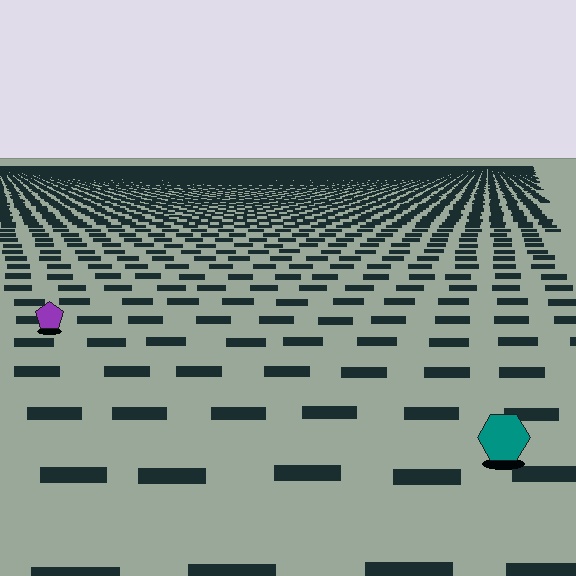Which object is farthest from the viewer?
The purple pentagon is farthest from the viewer. It appears smaller and the ground texture around it is denser.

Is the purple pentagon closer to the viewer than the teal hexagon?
No. The teal hexagon is closer — you can tell from the texture gradient: the ground texture is coarser near it.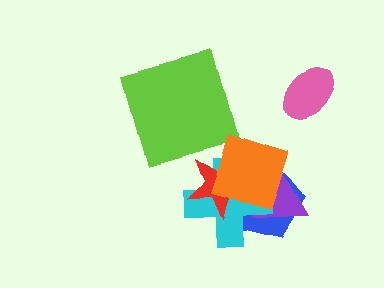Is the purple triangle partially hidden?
Yes, it is partially covered by another shape.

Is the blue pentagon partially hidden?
Yes, it is partially covered by another shape.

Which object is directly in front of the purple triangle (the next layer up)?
The cyan cross is directly in front of the purple triangle.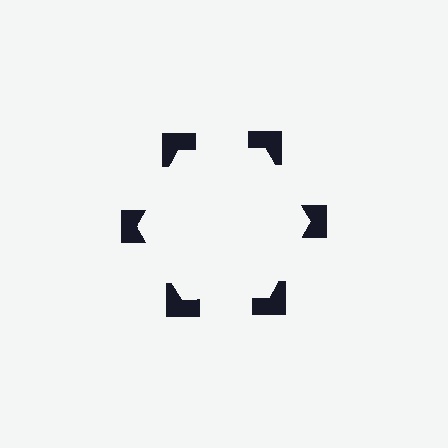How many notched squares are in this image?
There are 6 — one at each vertex of the illusory hexagon.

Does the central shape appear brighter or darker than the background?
It typically appears slightly brighter than the background, even though no actual brightness change is drawn.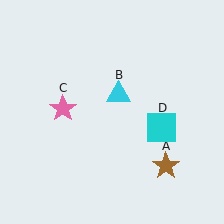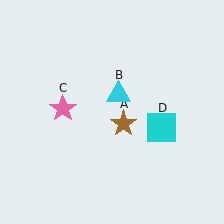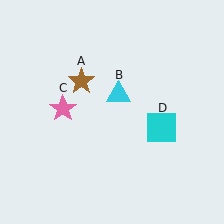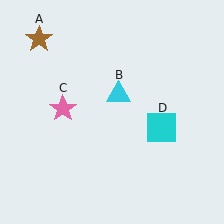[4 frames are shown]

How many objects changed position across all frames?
1 object changed position: brown star (object A).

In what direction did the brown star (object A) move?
The brown star (object A) moved up and to the left.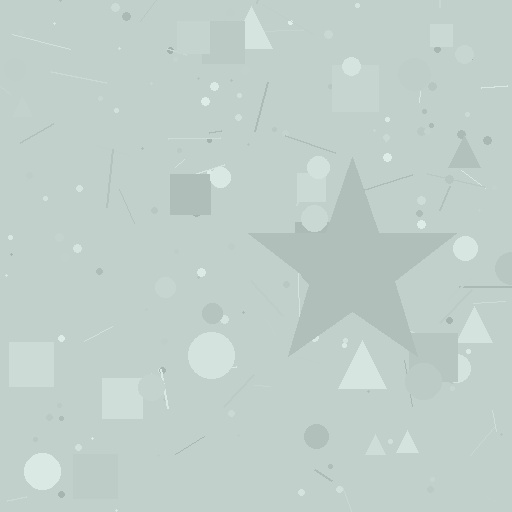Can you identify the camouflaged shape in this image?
The camouflaged shape is a star.